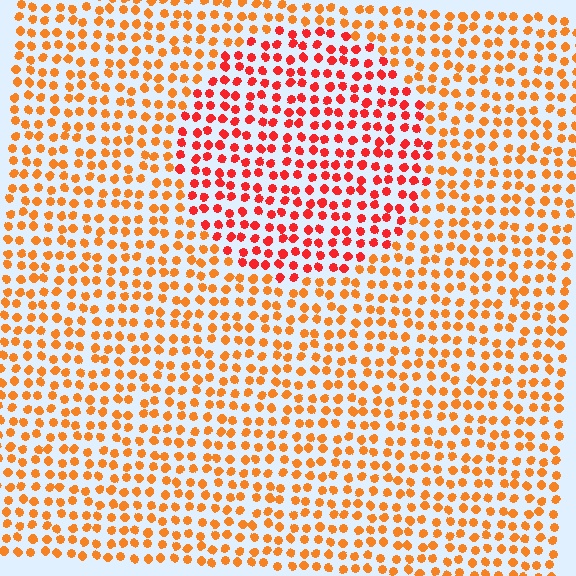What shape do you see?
I see a circle.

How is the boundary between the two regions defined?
The boundary is defined purely by a slight shift in hue (about 29 degrees). Spacing, size, and orientation are identical on both sides.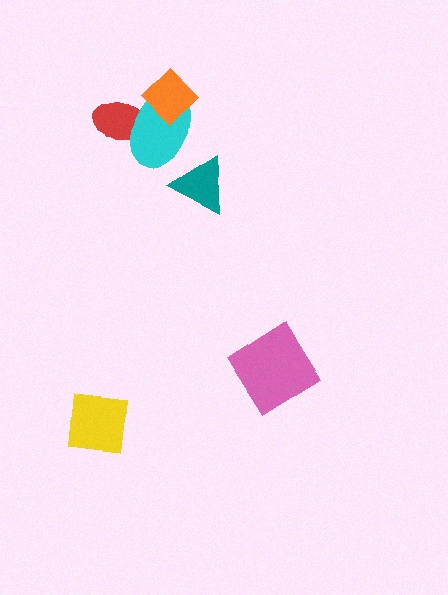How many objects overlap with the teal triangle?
0 objects overlap with the teal triangle.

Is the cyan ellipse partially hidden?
Yes, it is partially covered by another shape.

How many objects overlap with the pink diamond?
0 objects overlap with the pink diamond.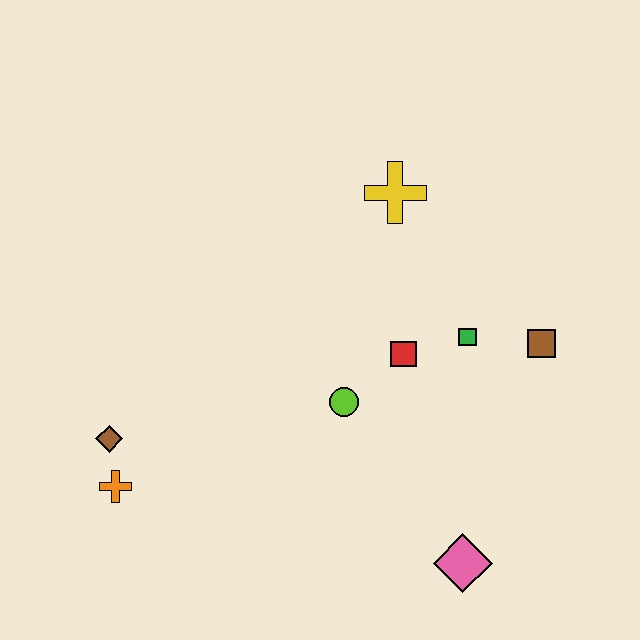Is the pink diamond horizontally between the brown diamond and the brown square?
Yes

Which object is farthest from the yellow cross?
The orange cross is farthest from the yellow cross.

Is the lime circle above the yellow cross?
No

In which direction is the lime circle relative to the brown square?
The lime circle is to the left of the brown square.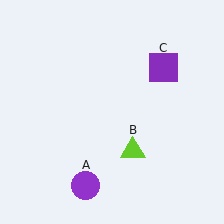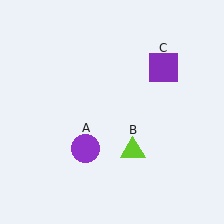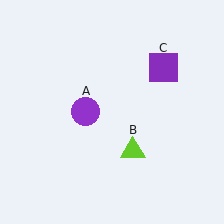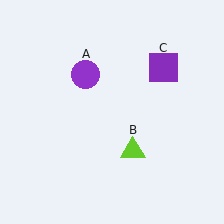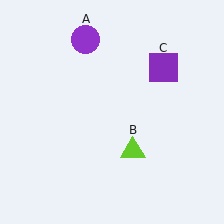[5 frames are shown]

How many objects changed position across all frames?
1 object changed position: purple circle (object A).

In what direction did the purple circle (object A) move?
The purple circle (object A) moved up.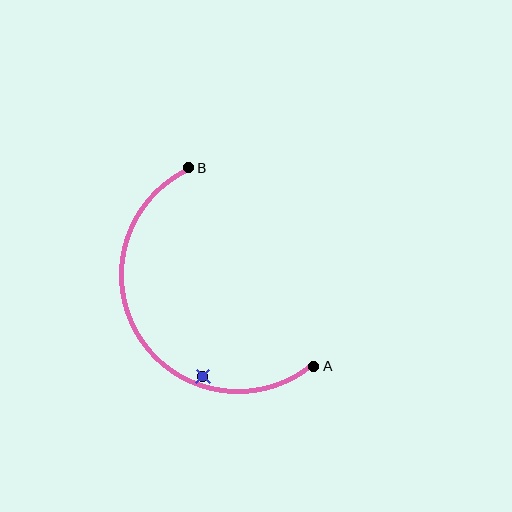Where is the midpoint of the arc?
The arc midpoint is the point on the curve farthest from the straight line joining A and B. It sits to the left of that line.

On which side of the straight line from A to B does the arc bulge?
The arc bulges to the left of the straight line connecting A and B.